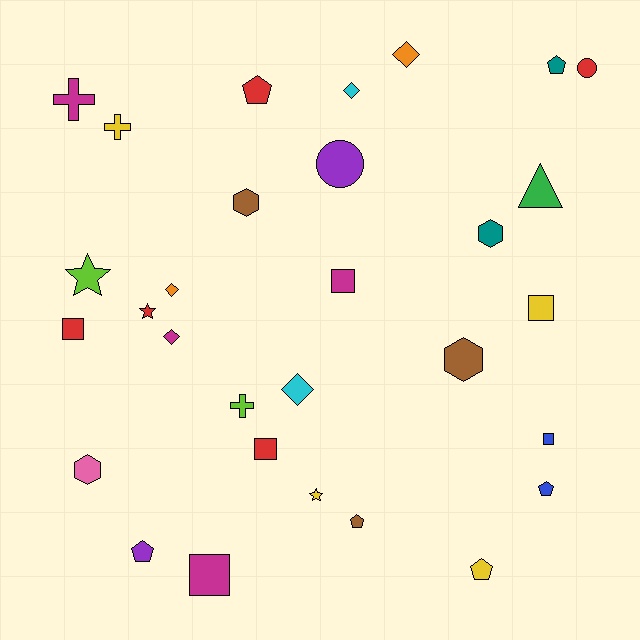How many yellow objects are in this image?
There are 4 yellow objects.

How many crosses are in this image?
There are 3 crosses.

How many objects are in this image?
There are 30 objects.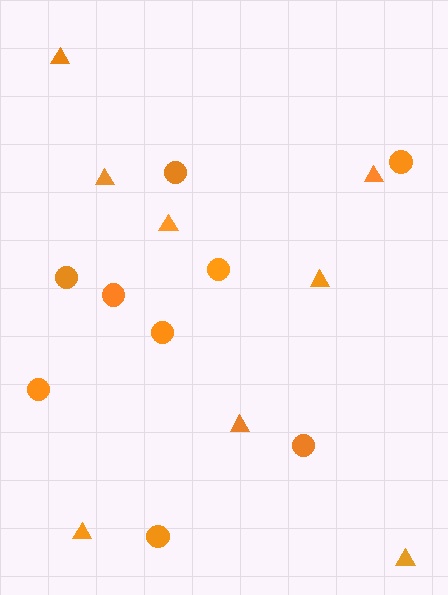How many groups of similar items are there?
There are 2 groups: one group of circles (9) and one group of triangles (8).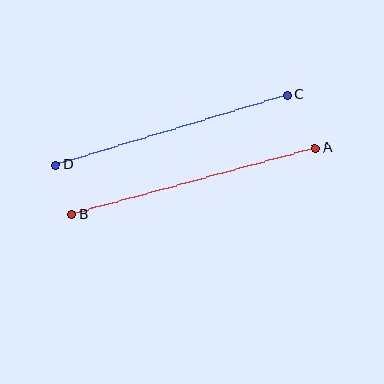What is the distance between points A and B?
The distance is approximately 253 pixels.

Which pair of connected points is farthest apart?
Points A and B are farthest apart.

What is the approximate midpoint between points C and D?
The midpoint is at approximately (171, 130) pixels.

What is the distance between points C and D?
The distance is approximately 242 pixels.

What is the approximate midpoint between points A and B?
The midpoint is at approximately (193, 181) pixels.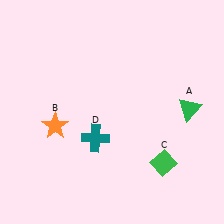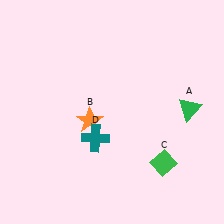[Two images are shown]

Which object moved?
The orange star (B) moved right.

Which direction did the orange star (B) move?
The orange star (B) moved right.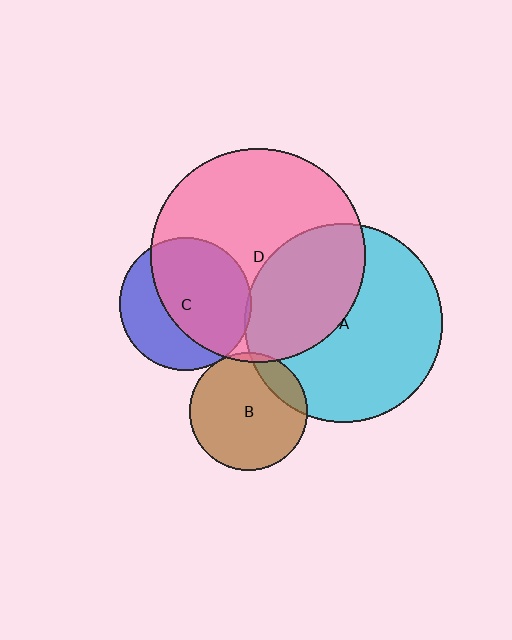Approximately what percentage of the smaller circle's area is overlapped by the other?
Approximately 5%.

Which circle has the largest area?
Circle D (pink).